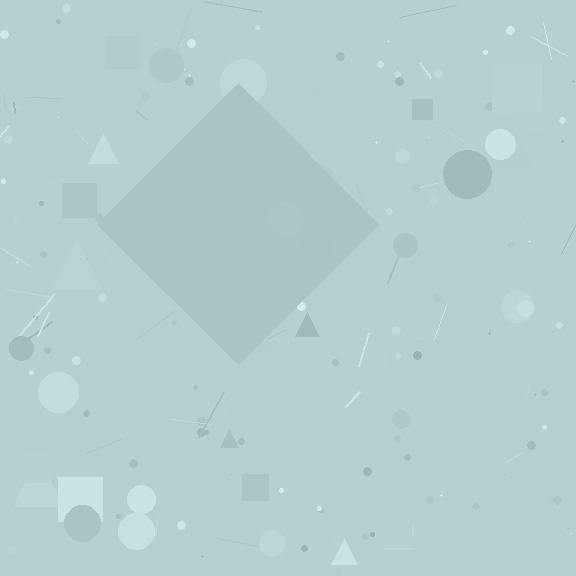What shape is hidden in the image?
A diamond is hidden in the image.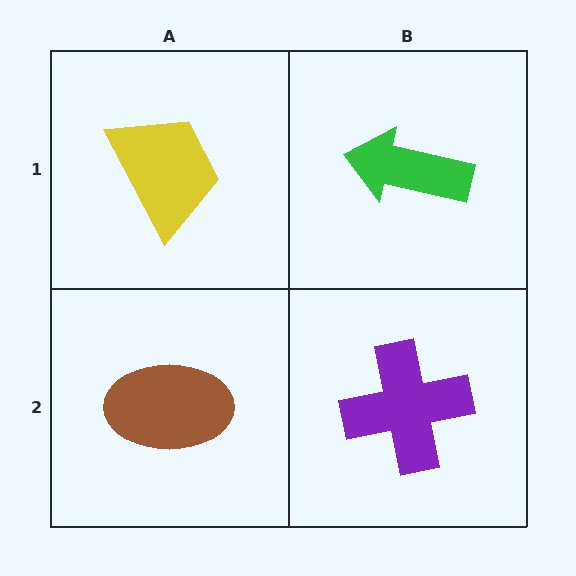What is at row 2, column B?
A purple cross.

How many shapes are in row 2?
2 shapes.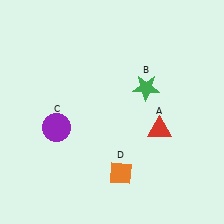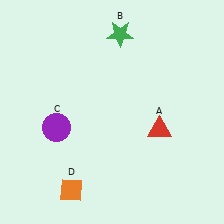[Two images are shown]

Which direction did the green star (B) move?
The green star (B) moved up.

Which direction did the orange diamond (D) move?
The orange diamond (D) moved left.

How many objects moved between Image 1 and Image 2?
2 objects moved between the two images.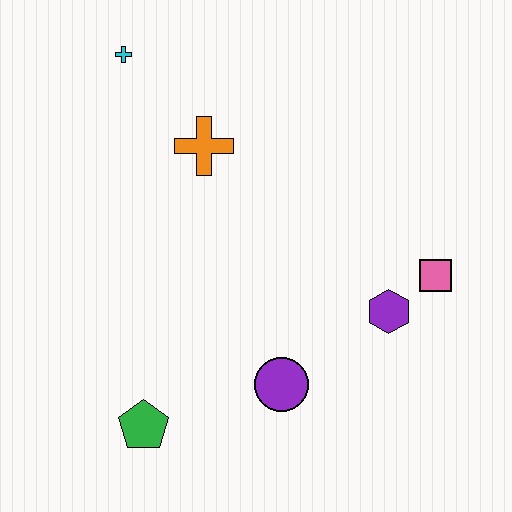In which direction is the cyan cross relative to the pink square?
The cyan cross is to the left of the pink square.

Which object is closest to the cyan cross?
The orange cross is closest to the cyan cross.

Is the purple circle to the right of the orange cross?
Yes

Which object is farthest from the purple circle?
The cyan cross is farthest from the purple circle.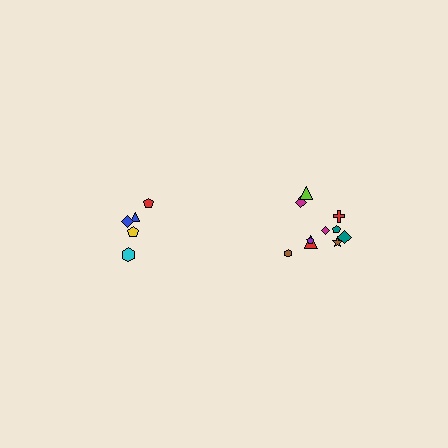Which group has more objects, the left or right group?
The right group.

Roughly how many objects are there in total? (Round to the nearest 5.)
Roughly 15 objects in total.